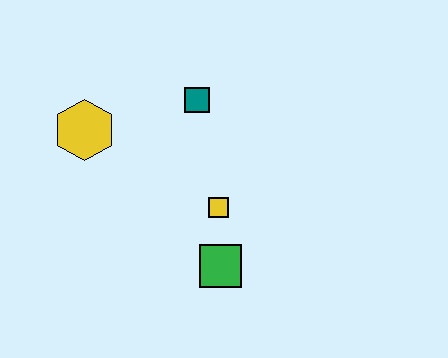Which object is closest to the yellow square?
The green square is closest to the yellow square.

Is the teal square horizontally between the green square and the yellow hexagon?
Yes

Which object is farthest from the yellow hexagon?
The green square is farthest from the yellow hexagon.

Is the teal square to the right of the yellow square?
No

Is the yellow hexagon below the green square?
No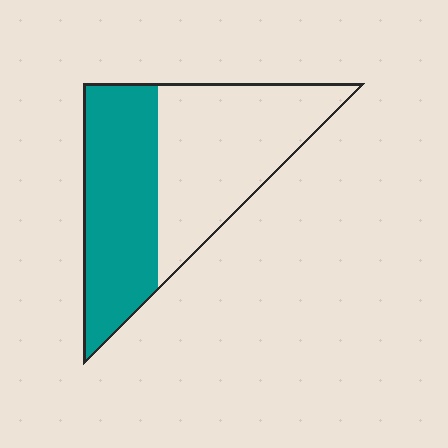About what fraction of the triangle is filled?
About one half (1/2).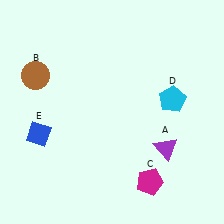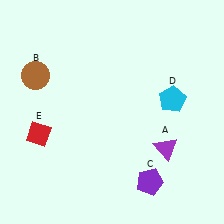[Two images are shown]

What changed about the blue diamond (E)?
In Image 1, E is blue. In Image 2, it changed to red.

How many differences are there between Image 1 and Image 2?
There are 2 differences between the two images.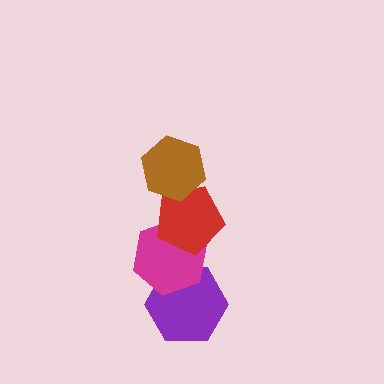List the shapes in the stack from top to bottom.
From top to bottom: the brown hexagon, the red pentagon, the magenta hexagon, the purple hexagon.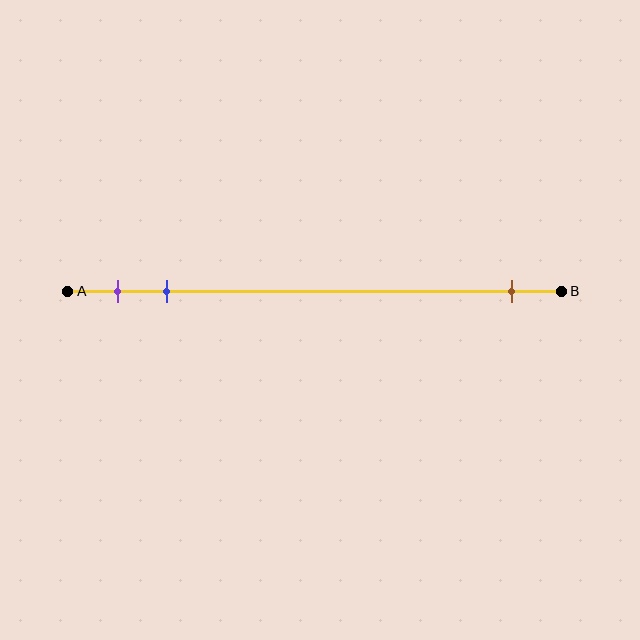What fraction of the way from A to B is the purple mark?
The purple mark is approximately 10% (0.1) of the way from A to B.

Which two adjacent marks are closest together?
The purple and blue marks are the closest adjacent pair.